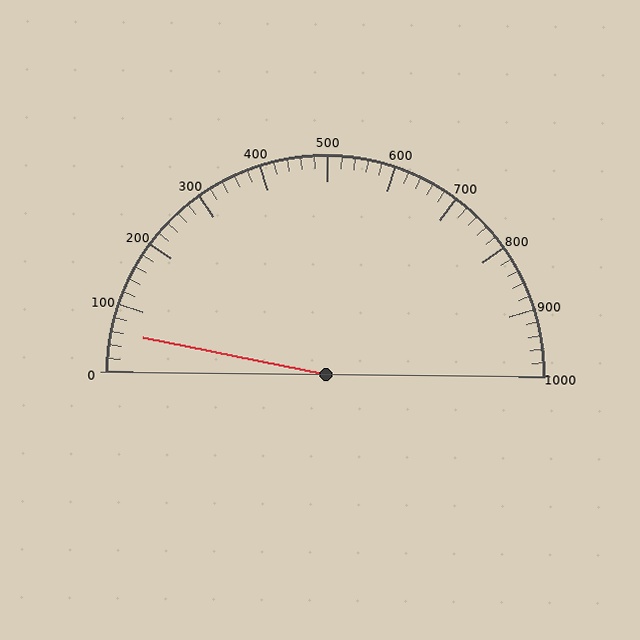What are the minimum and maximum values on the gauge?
The gauge ranges from 0 to 1000.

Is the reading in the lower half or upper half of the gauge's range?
The reading is in the lower half of the range (0 to 1000).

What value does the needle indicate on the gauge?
The needle indicates approximately 60.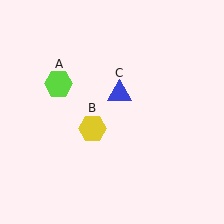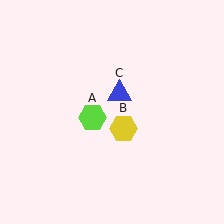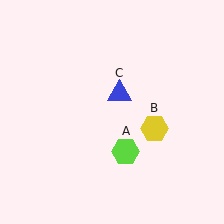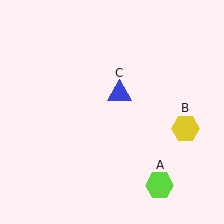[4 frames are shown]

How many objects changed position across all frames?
2 objects changed position: lime hexagon (object A), yellow hexagon (object B).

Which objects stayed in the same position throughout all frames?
Blue triangle (object C) remained stationary.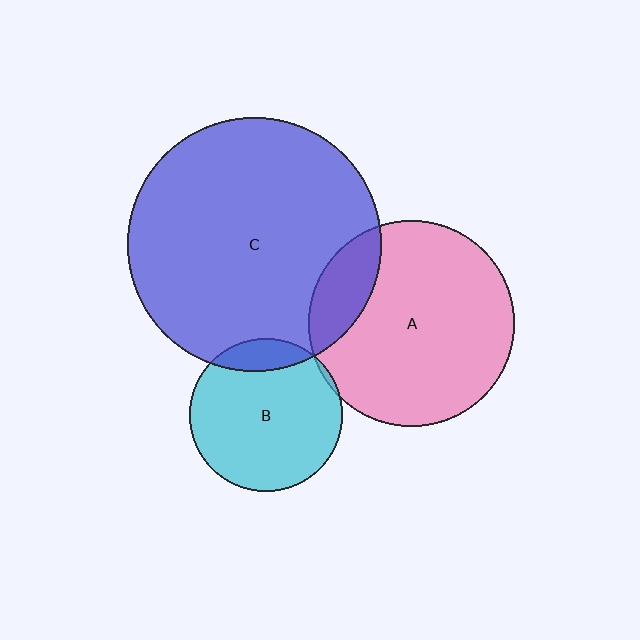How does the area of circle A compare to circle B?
Approximately 1.8 times.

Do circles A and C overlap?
Yes.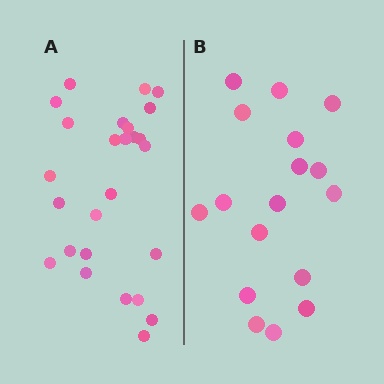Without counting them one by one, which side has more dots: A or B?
Region A (the left region) has more dots.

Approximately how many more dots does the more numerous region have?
Region A has roughly 8 or so more dots than region B.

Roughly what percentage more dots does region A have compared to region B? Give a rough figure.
About 55% more.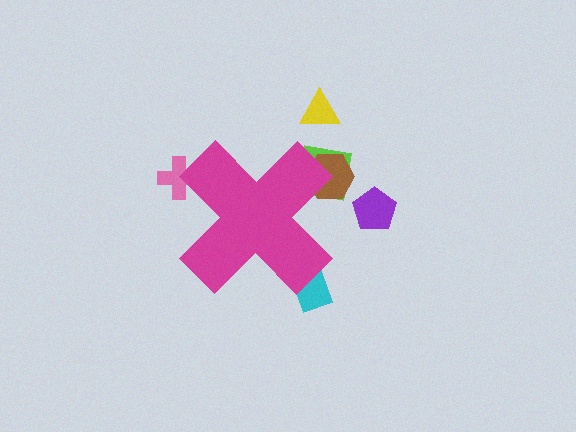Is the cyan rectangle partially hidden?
Yes, the cyan rectangle is partially hidden behind the magenta cross.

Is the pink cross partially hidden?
Yes, the pink cross is partially hidden behind the magenta cross.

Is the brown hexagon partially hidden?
Yes, the brown hexagon is partially hidden behind the magenta cross.